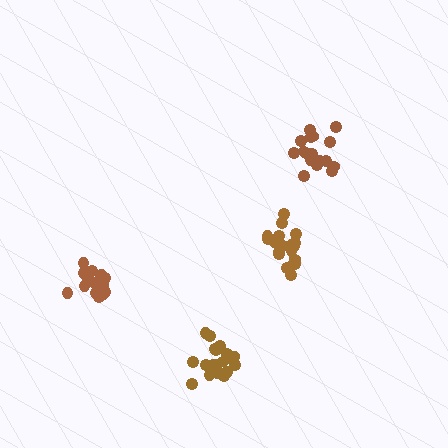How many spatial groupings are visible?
There are 4 spatial groupings.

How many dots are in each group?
Group 1: 18 dots, Group 2: 20 dots, Group 3: 16 dots, Group 4: 20 dots (74 total).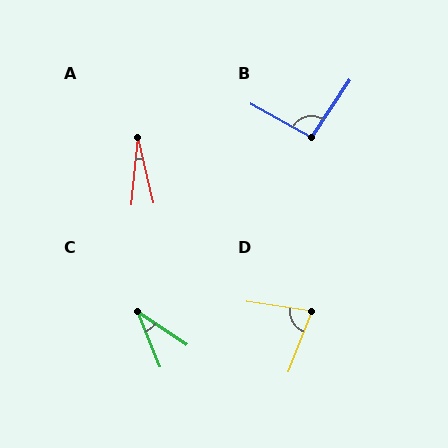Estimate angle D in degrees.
Approximately 78 degrees.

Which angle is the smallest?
A, at approximately 19 degrees.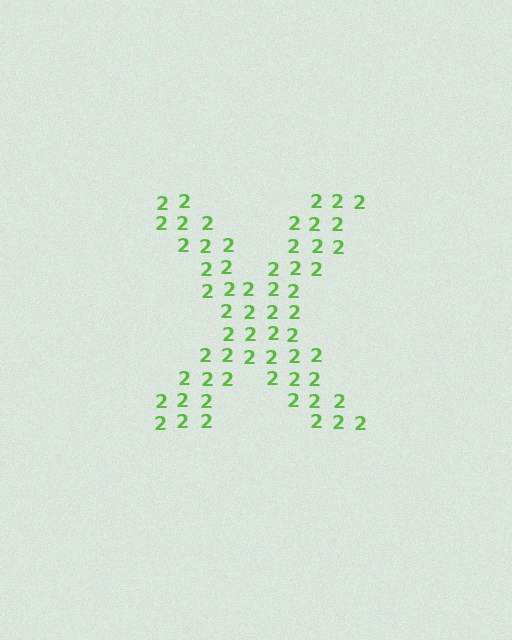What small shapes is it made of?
It is made of small digit 2's.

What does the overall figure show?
The overall figure shows the letter X.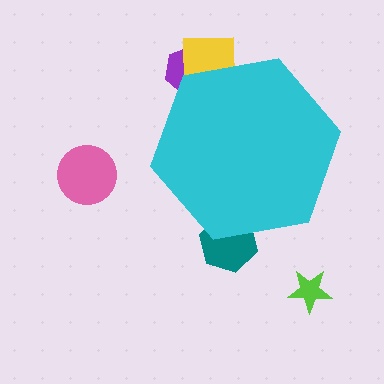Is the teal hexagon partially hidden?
Yes, the teal hexagon is partially hidden behind the cyan hexagon.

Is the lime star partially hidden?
No, the lime star is fully visible.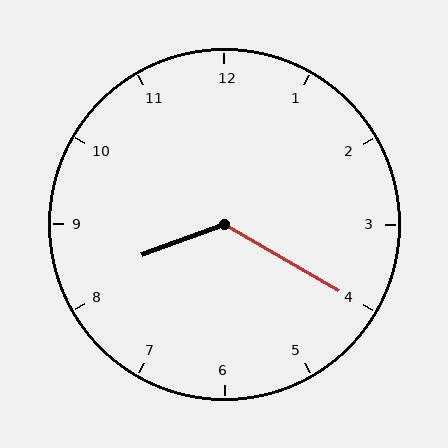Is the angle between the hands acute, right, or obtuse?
It is obtuse.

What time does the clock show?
8:20.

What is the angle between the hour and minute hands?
Approximately 130 degrees.